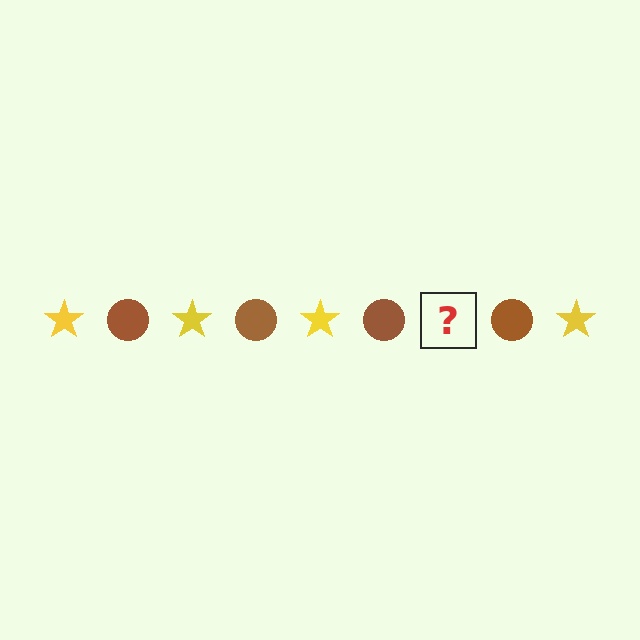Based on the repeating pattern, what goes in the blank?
The blank should be a yellow star.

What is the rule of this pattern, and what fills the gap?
The rule is that the pattern alternates between yellow star and brown circle. The gap should be filled with a yellow star.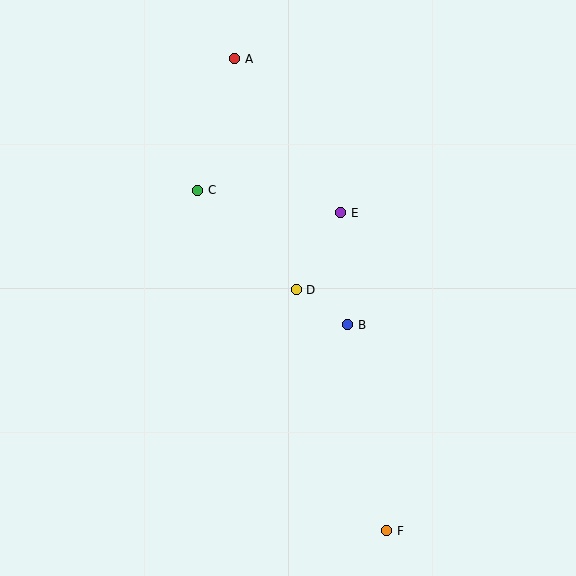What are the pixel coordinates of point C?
Point C is at (198, 190).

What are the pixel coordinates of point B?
Point B is at (348, 325).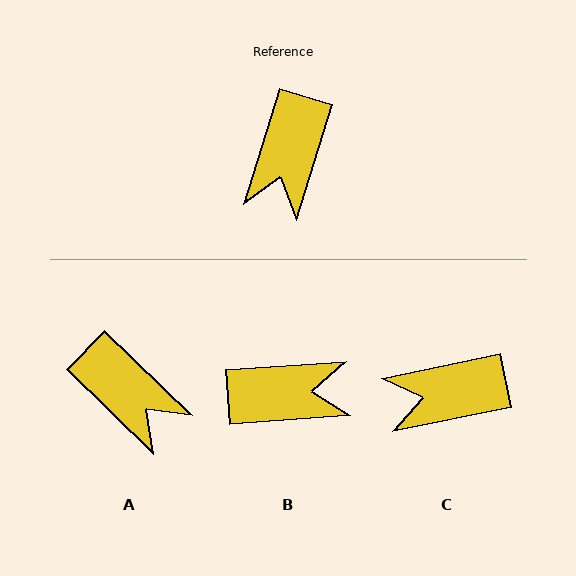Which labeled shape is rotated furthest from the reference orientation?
B, about 111 degrees away.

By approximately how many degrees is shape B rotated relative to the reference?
Approximately 111 degrees counter-clockwise.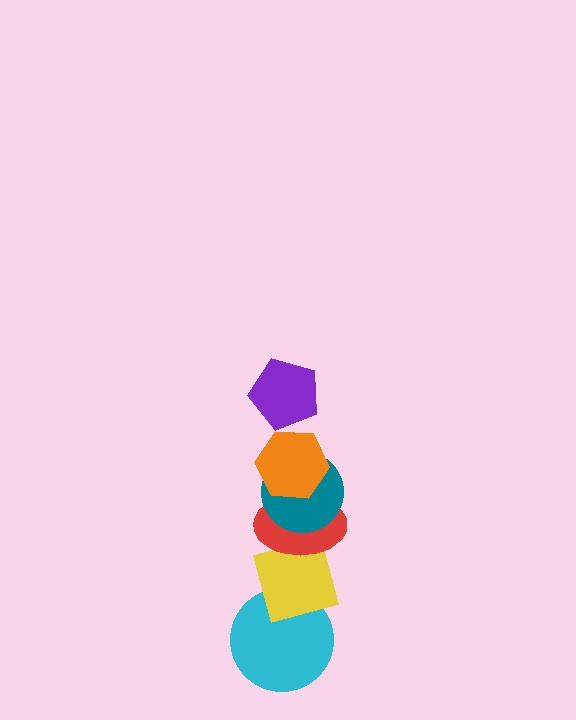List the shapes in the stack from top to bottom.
From top to bottom: the purple pentagon, the orange hexagon, the teal circle, the red ellipse, the yellow square, the cyan circle.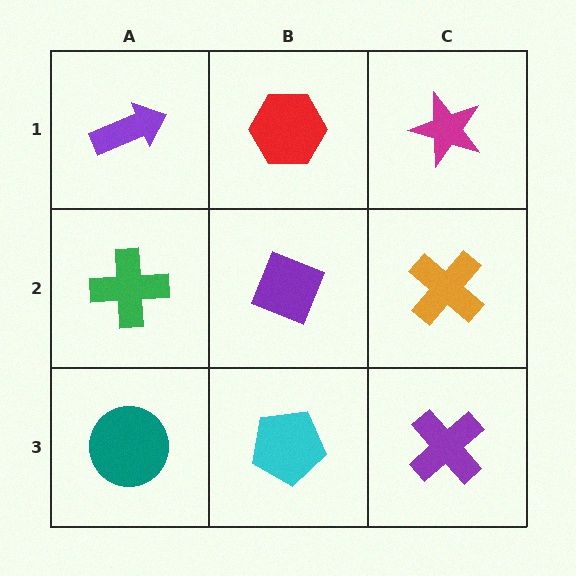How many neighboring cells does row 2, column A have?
3.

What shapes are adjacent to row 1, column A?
A green cross (row 2, column A), a red hexagon (row 1, column B).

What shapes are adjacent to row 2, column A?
A purple arrow (row 1, column A), a teal circle (row 3, column A), a purple diamond (row 2, column B).